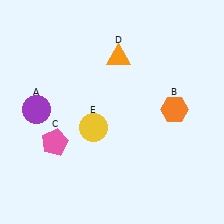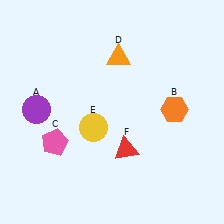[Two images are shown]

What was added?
A red triangle (F) was added in Image 2.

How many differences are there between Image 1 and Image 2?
There is 1 difference between the two images.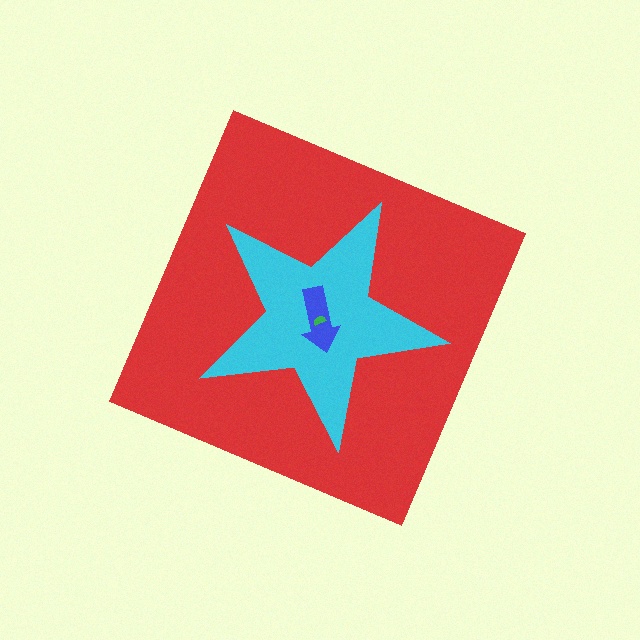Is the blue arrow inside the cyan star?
Yes.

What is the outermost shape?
The red diamond.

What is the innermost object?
The green semicircle.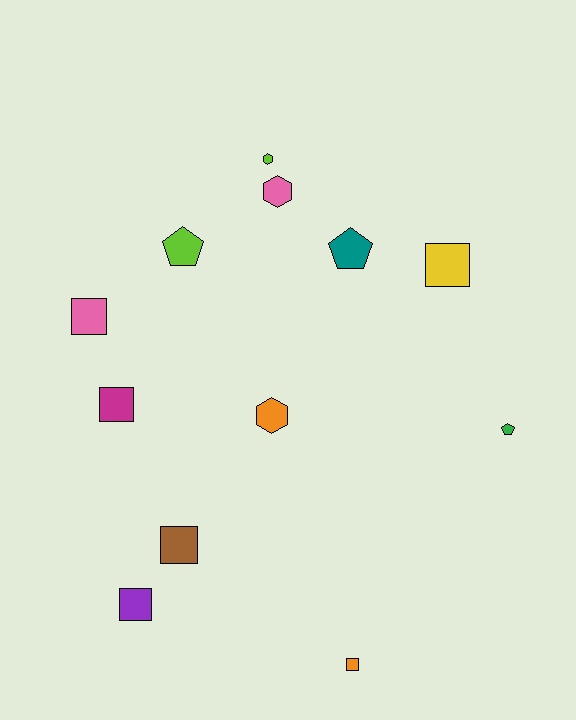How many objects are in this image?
There are 12 objects.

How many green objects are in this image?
There is 1 green object.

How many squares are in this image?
There are 6 squares.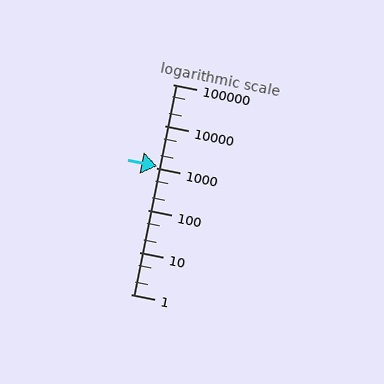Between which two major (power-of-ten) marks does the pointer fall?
The pointer is between 1000 and 10000.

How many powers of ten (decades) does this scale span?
The scale spans 5 decades, from 1 to 100000.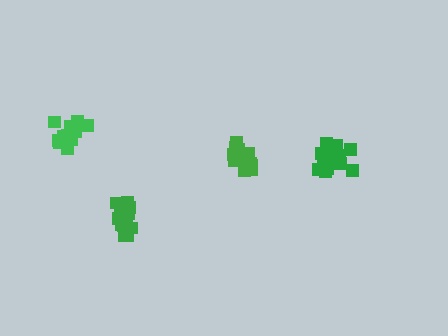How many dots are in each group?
Group 1: 15 dots, Group 2: 15 dots, Group 3: 14 dots, Group 4: 15 dots (59 total).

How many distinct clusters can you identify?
There are 4 distinct clusters.